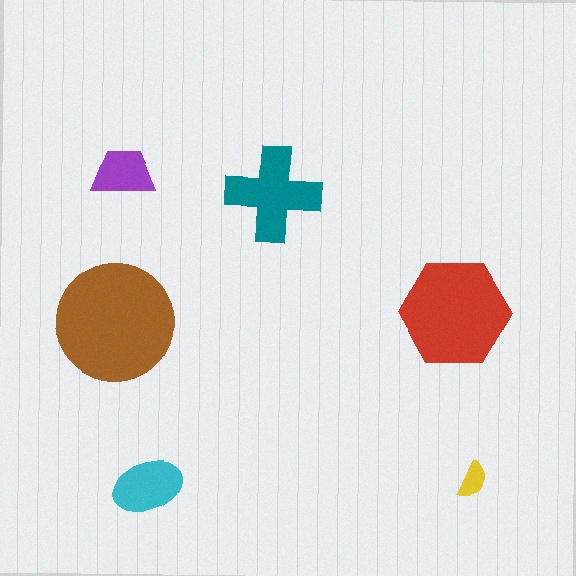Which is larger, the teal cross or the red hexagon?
The red hexagon.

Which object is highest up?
The purple trapezoid is topmost.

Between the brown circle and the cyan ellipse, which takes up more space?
The brown circle.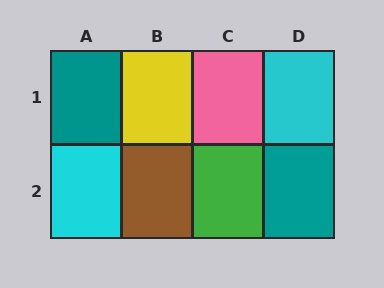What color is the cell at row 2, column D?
Teal.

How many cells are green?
1 cell is green.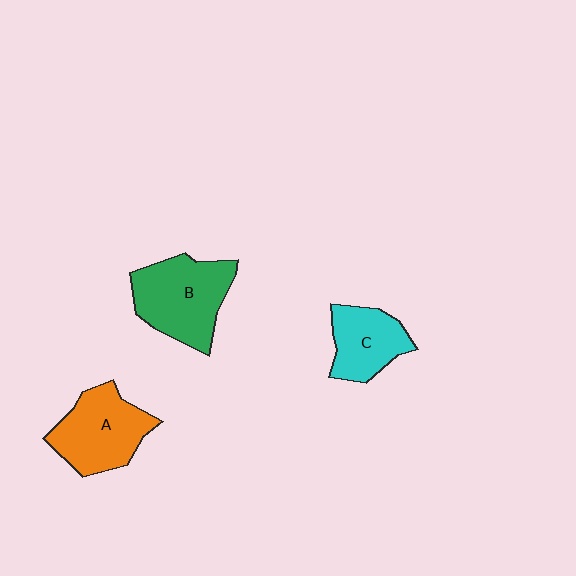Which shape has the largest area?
Shape B (green).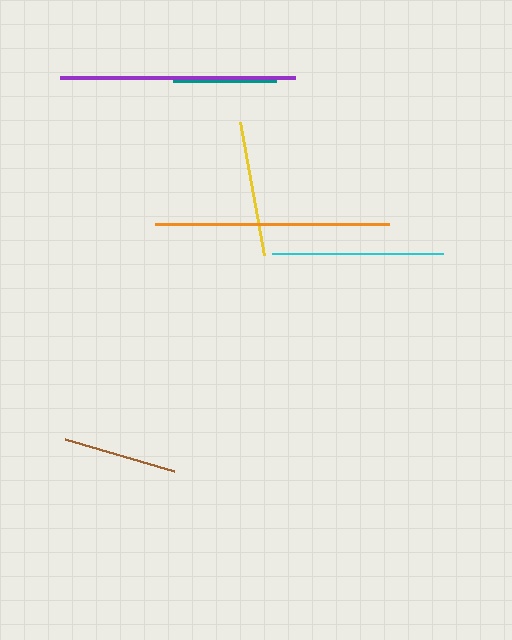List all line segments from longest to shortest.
From longest to shortest: purple, orange, cyan, yellow, brown, teal.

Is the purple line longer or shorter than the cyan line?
The purple line is longer than the cyan line.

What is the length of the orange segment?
The orange segment is approximately 234 pixels long.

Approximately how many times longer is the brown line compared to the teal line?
The brown line is approximately 1.1 times the length of the teal line.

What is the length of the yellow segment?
The yellow segment is approximately 135 pixels long.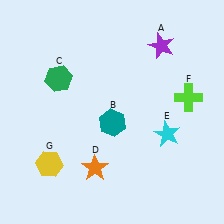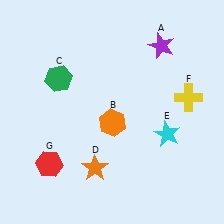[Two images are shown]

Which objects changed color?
B changed from teal to orange. F changed from lime to yellow. G changed from yellow to red.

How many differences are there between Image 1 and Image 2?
There are 3 differences between the two images.